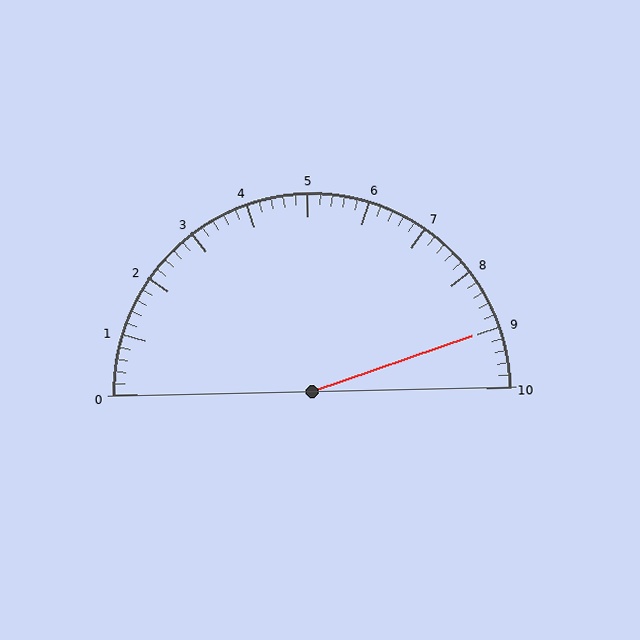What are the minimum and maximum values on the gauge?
The gauge ranges from 0 to 10.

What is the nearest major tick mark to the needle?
The nearest major tick mark is 9.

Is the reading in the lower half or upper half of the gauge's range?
The reading is in the upper half of the range (0 to 10).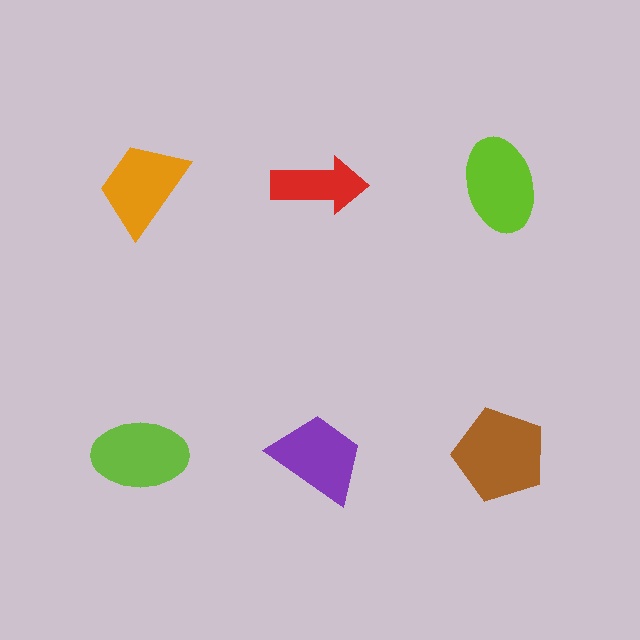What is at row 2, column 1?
A lime ellipse.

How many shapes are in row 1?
3 shapes.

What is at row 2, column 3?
A brown pentagon.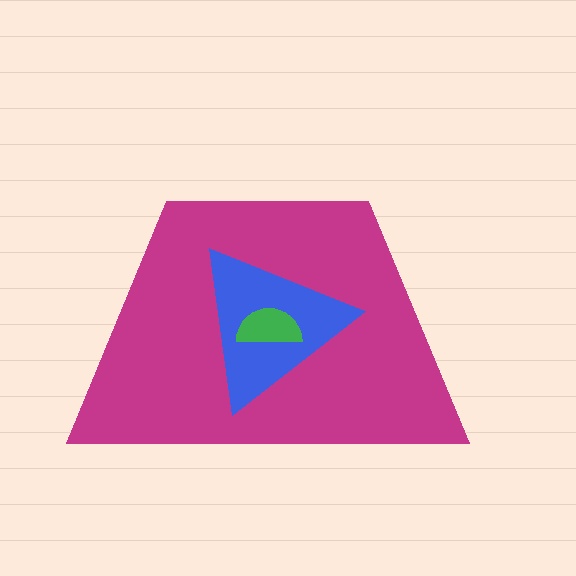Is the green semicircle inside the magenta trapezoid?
Yes.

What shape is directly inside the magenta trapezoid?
The blue triangle.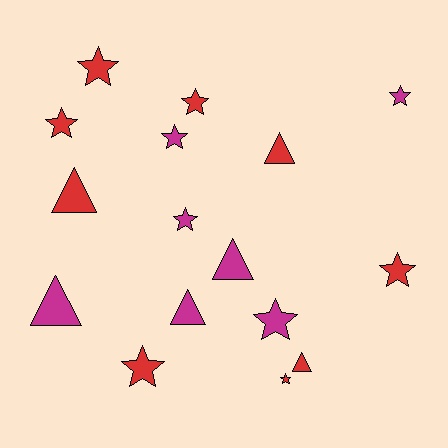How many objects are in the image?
There are 16 objects.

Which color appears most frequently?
Red, with 9 objects.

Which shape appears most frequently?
Star, with 10 objects.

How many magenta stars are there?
There are 4 magenta stars.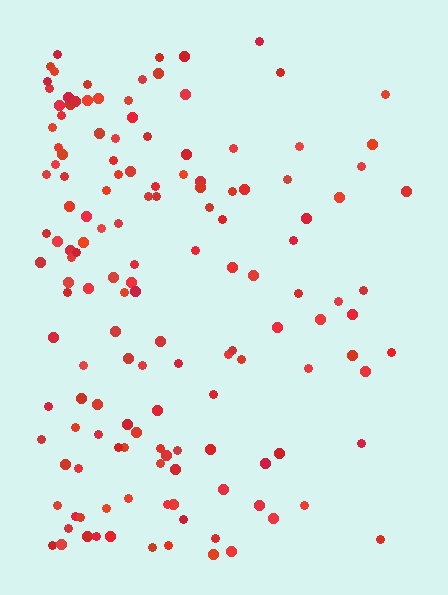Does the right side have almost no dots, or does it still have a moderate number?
Still a moderate number, just noticeably fewer than the left.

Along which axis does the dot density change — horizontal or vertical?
Horizontal.